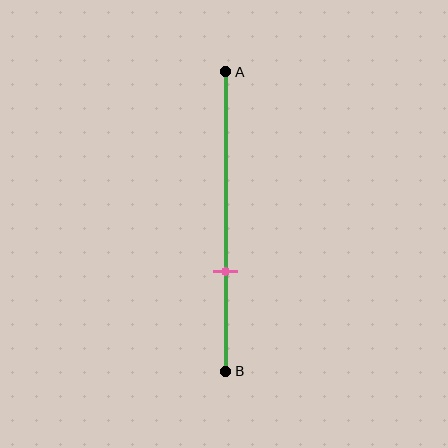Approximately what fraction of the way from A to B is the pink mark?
The pink mark is approximately 65% of the way from A to B.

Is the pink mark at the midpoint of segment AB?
No, the mark is at about 65% from A, not at the 50% midpoint.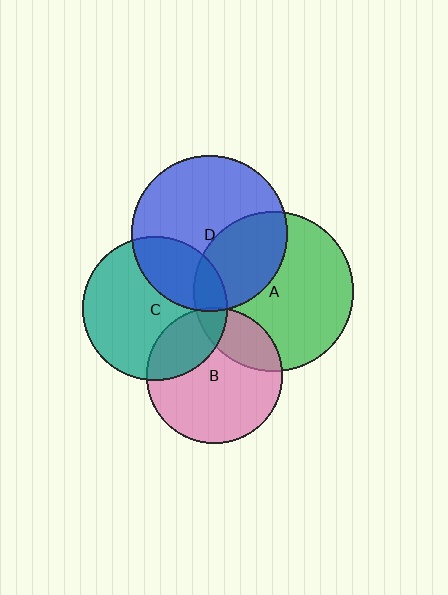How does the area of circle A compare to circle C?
Approximately 1.2 times.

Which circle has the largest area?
Circle A (green).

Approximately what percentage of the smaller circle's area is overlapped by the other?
Approximately 15%.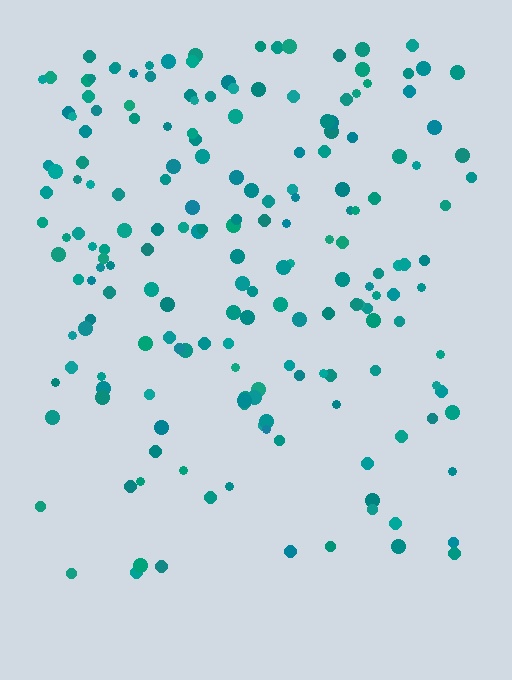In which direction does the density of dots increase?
From bottom to top, with the top side densest.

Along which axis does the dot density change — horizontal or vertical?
Vertical.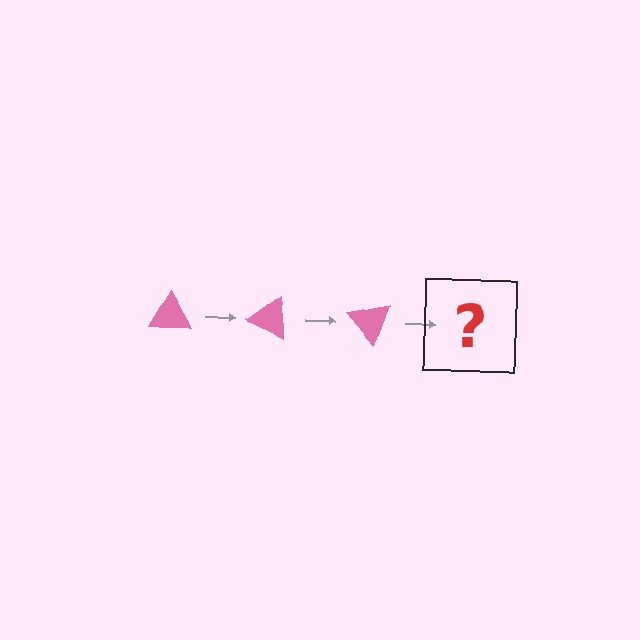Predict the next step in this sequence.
The next step is a pink triangle rotated 75 degrees.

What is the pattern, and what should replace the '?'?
The pattern is that the triangle rotates 25 degrees each step. The '?' should be a pink triangle rotated 75 degrees.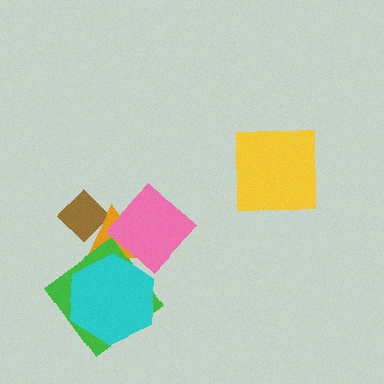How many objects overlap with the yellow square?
0 objects overlap with the yellow square.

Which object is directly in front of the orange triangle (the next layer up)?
The pink diamond is directly in front of the orange triangle.